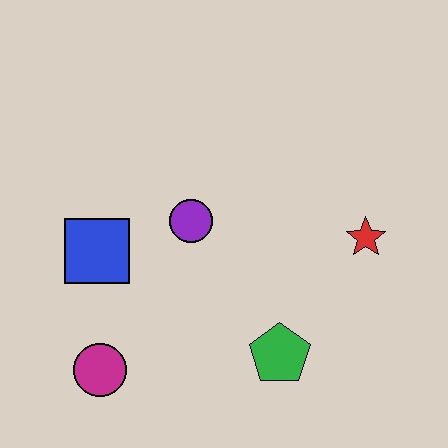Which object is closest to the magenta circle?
The blue square is closest to the magenta circle.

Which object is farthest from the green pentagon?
The blue square is farthest from the green pentagon.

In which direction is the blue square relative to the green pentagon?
The blue square is to the left of the green pentagon.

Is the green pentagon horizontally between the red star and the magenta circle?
Yes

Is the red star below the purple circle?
Yes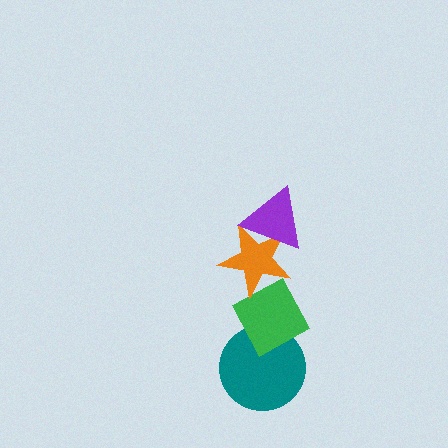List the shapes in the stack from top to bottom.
From top to bottom: the purple triangle, the orange star, the green diamond, the teal circle.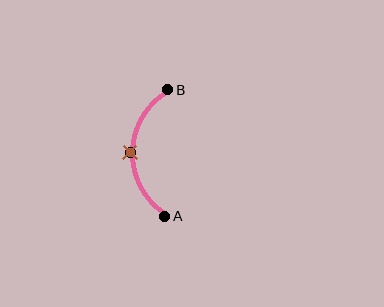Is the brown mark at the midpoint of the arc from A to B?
Yes. The brown mark lies on the arc at equal arc-length from both A and B — it is the arc midpoint.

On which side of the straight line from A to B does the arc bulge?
The arc bulges to the left of the straight line connecting A and B.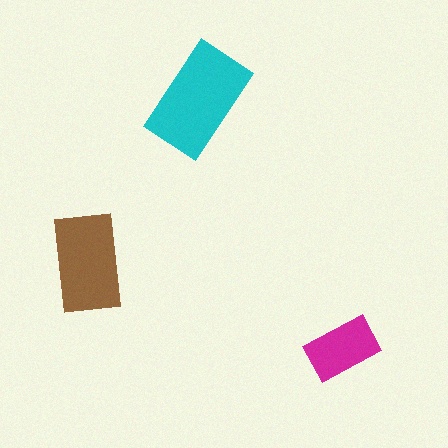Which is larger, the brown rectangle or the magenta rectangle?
The brown one.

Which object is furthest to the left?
The brown rectangle is leftmost.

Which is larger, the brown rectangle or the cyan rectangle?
The cyan one.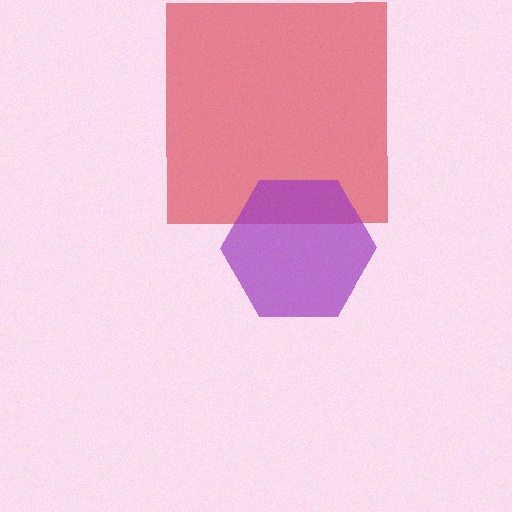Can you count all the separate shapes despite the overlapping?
Yes, there are 2 separate shapes.